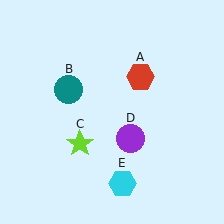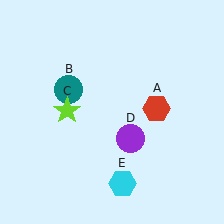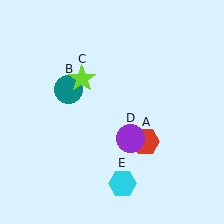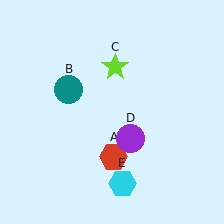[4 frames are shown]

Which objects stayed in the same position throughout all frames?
Teal circle (object B) and purple circle (object D) and cyan hexagon (object E) remained stationary.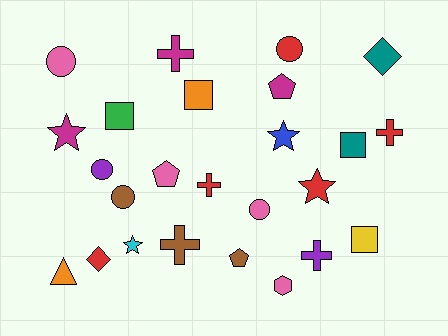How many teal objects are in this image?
There are 2 teal objects.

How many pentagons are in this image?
There are 3 pentagons.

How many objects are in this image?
There are 25 objects.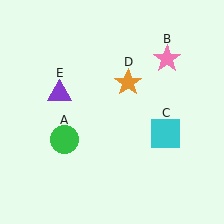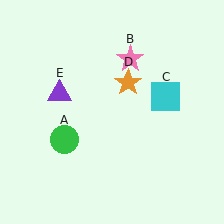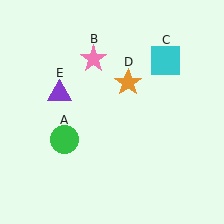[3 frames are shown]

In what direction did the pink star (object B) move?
The pink star (object B) moved left.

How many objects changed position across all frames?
2 objects changed position: pink star (object B), cyan square (object C).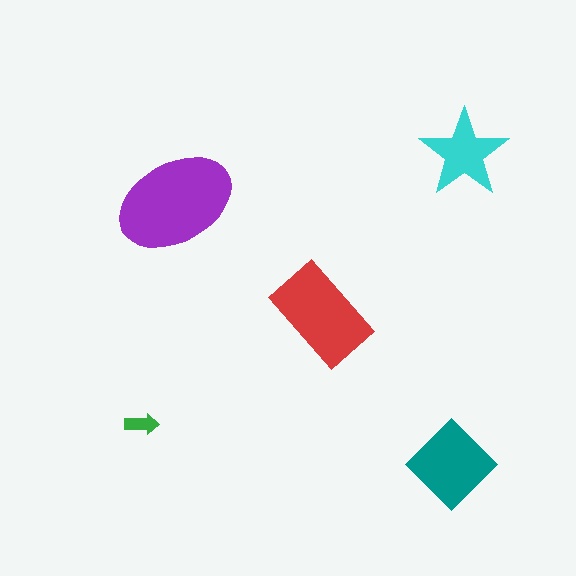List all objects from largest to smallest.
The purple ellipse, the red rectangle, the teal diamond, the cyan star, the green arrow.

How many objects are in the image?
There are 5 objects in the image.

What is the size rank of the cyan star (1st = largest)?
4th.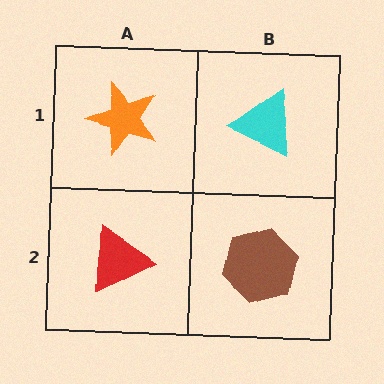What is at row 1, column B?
A cyan triangle.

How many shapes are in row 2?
2 shapes.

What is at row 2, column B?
A brown hexagon.